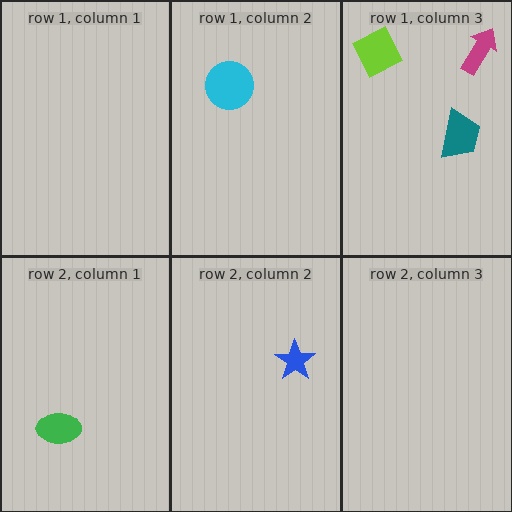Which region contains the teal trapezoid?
The row 1, column 3 region.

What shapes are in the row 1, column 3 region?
The magenta arrow, the lime diamond, the teal trapezoid.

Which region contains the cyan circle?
The row 1, column 2 region.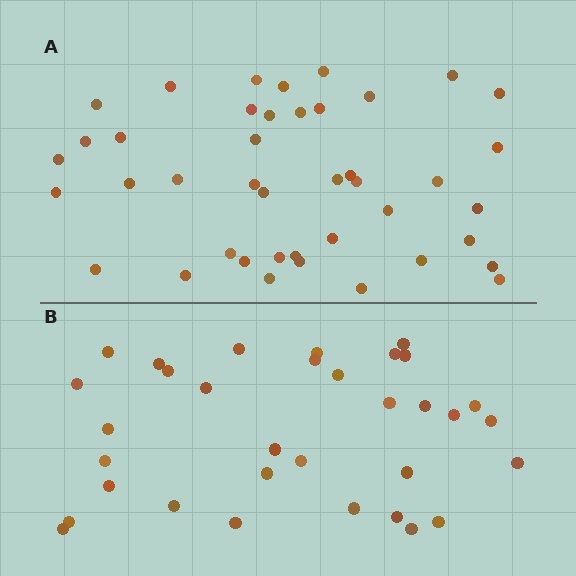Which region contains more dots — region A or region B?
Region A (the top region) has more dots.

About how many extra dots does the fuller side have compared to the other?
Region A has roughly 8 or so more dots than region B.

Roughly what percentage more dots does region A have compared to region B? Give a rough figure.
About 25% more.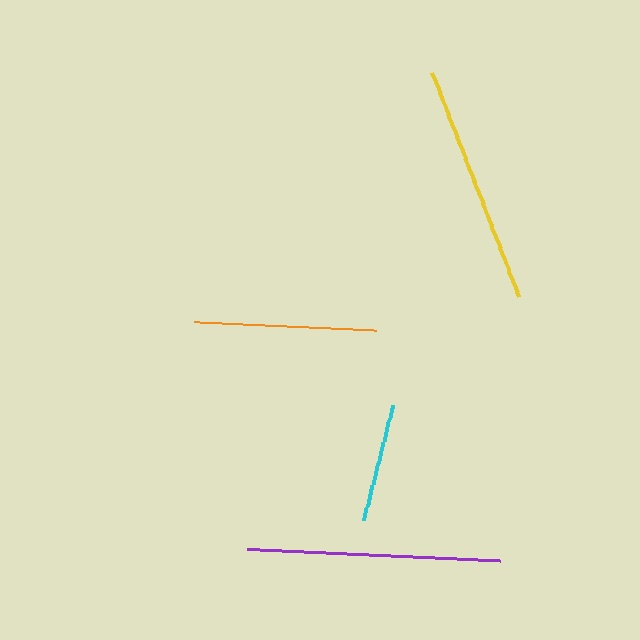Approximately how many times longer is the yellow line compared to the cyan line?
The yellow line is approximately 2.0 times the length of the cyan line.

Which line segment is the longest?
The purple line is the longest at approximately 253 pixels.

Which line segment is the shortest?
The cyan line is the shortest at approximately 118 pixels.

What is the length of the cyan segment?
The cyan segment is approximately 118 pixels long.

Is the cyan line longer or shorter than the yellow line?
The yellow line is longer than the cyan line.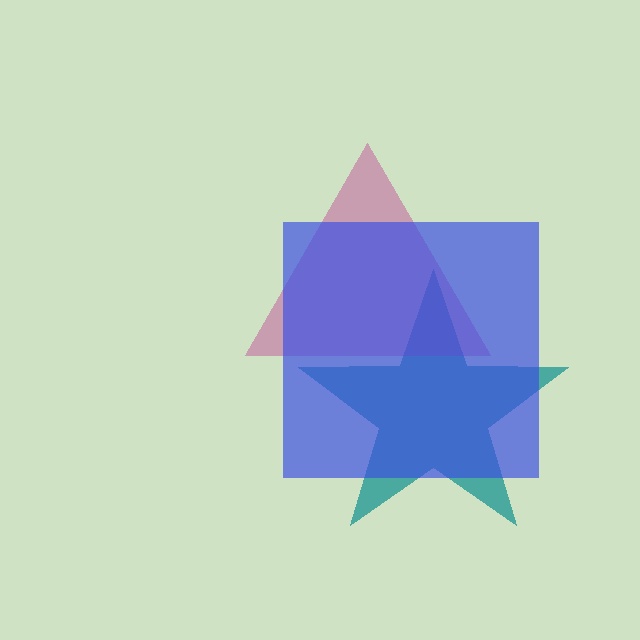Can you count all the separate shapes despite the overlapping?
Yes, there are 3 separate shapes.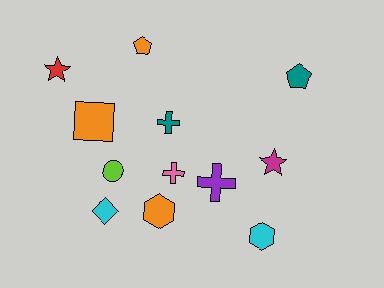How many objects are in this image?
There are 12 objects.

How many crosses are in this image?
There are 3 crosses.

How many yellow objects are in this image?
There are no yellow objects.